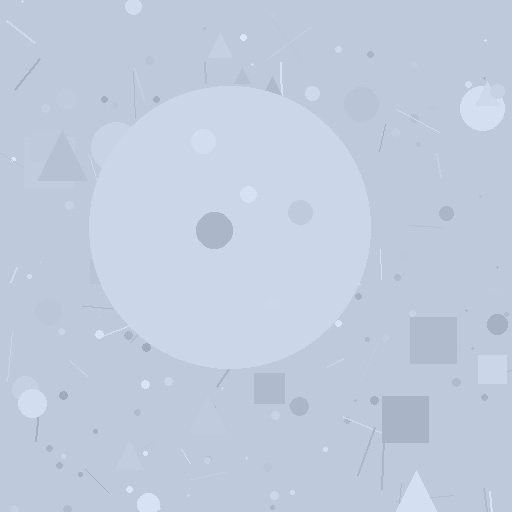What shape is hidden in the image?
A circle is hidden in the image.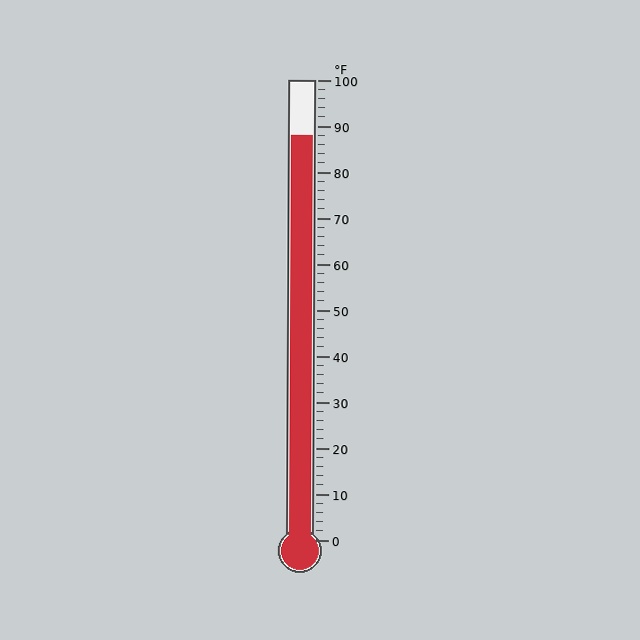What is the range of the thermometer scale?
The thermometer scale ranges from 0°F to 100°F.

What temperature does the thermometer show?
The thermometer shows approximately 88°F.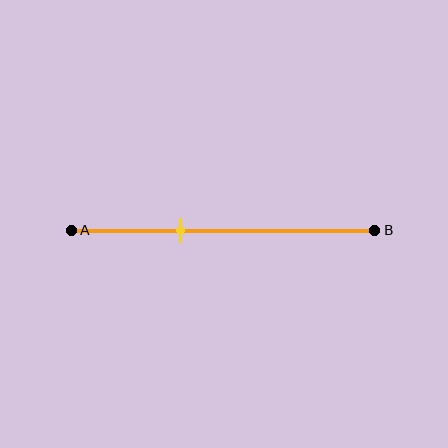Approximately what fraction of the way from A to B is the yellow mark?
The yellow mark is approximately 35% of the way from A to B.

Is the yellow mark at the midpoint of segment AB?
No, the mark is at about 35% from A, not at the 50% midpoint.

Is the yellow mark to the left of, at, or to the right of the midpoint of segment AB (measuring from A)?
The yellow mark is to the left of the midpoint of segment AB.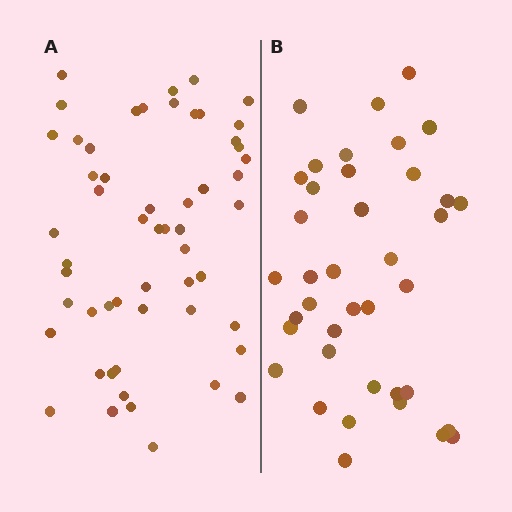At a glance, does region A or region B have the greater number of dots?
Region A (the left region) has more dots.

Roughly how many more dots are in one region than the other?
Region A has approximately 15 more dots than region B.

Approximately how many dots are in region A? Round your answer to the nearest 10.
About 60 dots. (The exact count is 55, which rounds to 60.)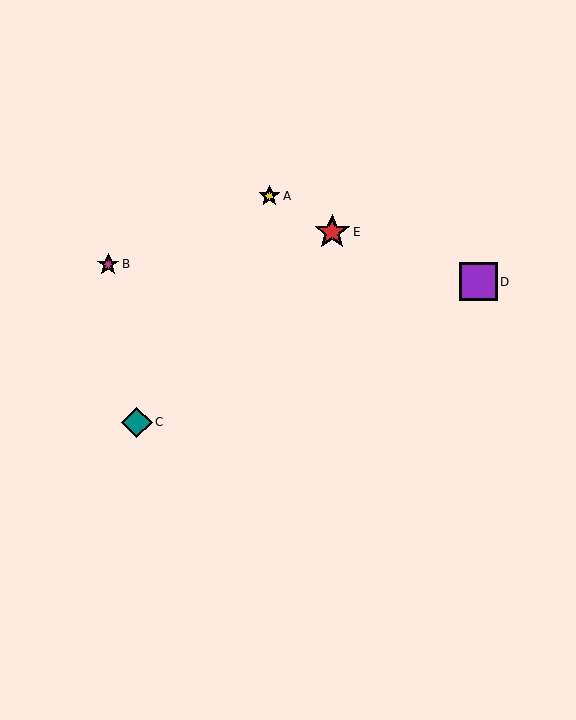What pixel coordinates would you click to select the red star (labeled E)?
Click at (332, 232) to select the red star E.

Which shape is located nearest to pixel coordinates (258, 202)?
The yellow star (labeled A) at (269, 196) is nearest to that location.